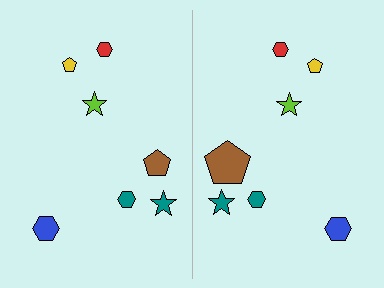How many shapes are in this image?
There are 14 shapes in this image.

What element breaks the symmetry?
The brown pentagon on the right side has a different size than its mirror counterpart.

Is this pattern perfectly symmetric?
No, the pattern is not perfectly symmetric. The brown pentagon on the right side has a different size than its mirror counterpart.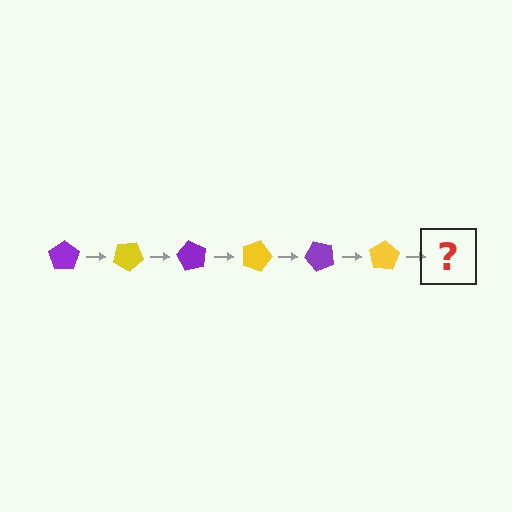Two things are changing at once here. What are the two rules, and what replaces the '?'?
The two rules are that it rotates 30 degrees each step and the color cycles through purple and yellow. The '?' should be a purple pentagon, rotated 180 degrees from the start.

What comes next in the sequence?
The next element should be a purple pentagon, rotated 180 degrees from the start.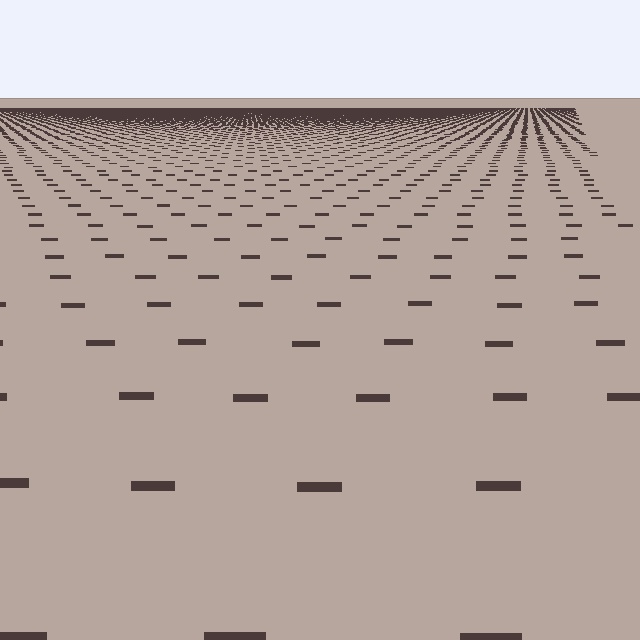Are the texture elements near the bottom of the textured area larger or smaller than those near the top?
Larger. Near the bottom, elements are closer to the viewer and appear at a bigger on-screen size.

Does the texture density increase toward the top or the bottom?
Density increases toward the top.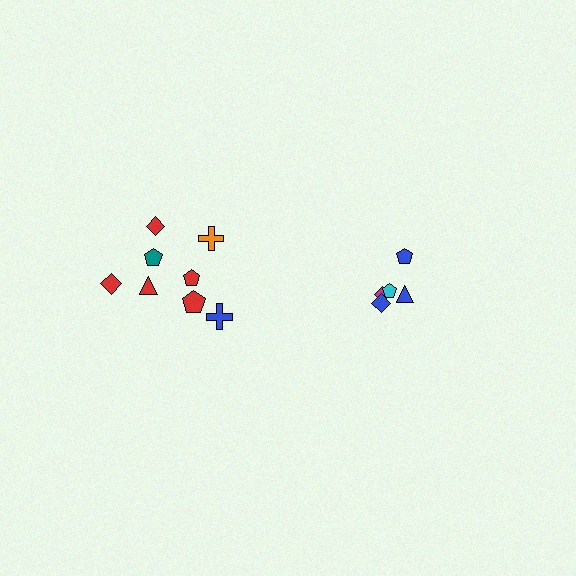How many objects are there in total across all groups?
There are 13 objects.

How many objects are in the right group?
There are 5 objects.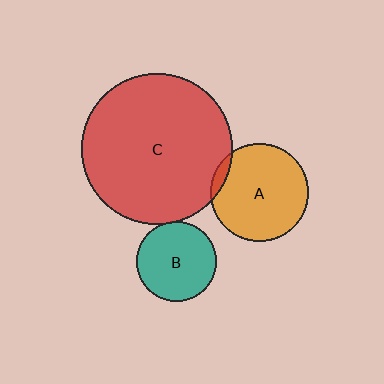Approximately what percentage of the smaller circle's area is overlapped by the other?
Approximately 5%.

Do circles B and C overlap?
Yes.